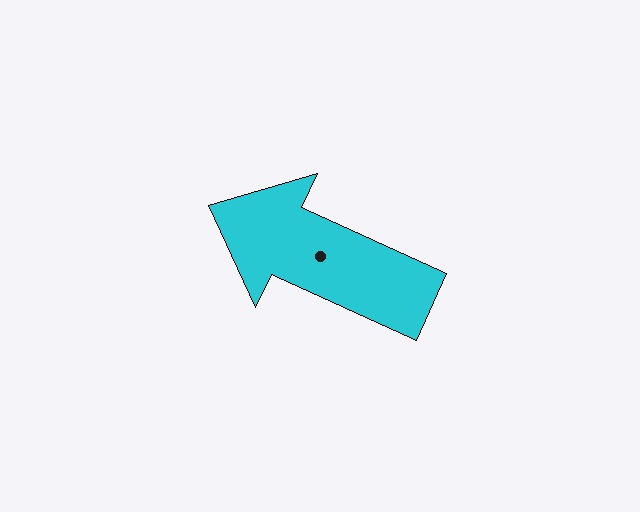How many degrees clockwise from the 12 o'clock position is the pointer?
Approximately 294 degrees.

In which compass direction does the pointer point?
Northwest.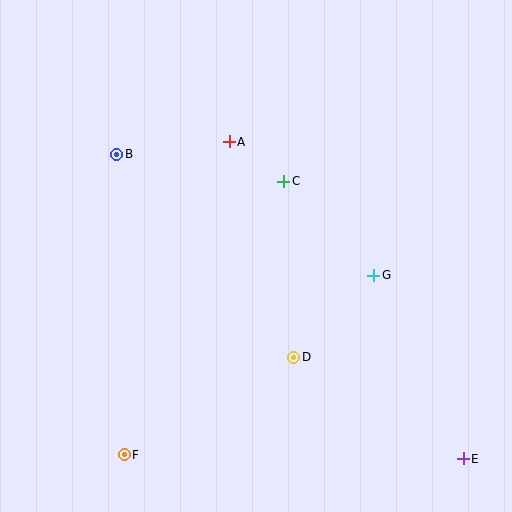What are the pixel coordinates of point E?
Point E is at (463, 459).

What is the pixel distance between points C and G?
The distance between C and G is 130 pixels.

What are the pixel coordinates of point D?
Point D is at (294, 357).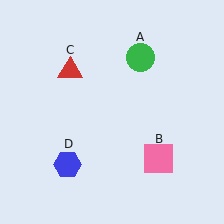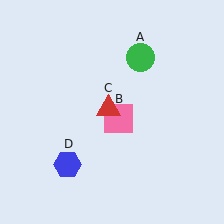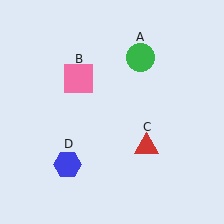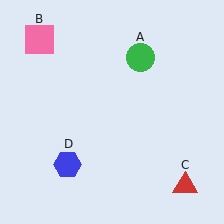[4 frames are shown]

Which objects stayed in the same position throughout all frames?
Green circle (object A) and blue hexagon (object D) remained stationary.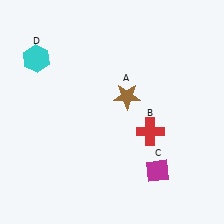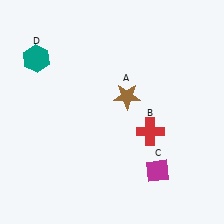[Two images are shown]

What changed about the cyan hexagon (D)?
In Image 1, D is cyan. In Image 2, it changed to teal.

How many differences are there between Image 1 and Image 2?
There is 1 difference between the two images.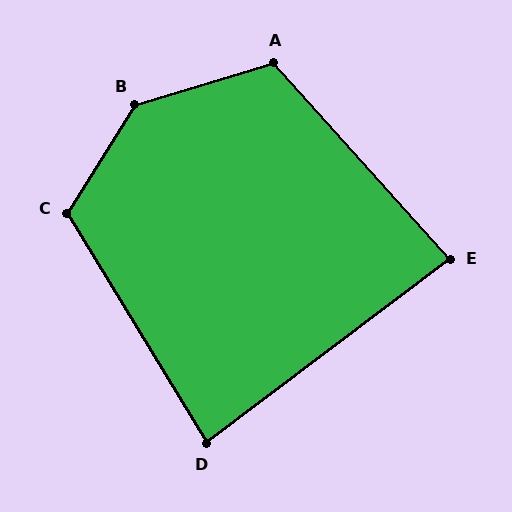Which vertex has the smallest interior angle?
D, at approximately 84 degrees.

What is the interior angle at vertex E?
Approximately 85 degrees (approximately right).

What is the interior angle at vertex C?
Approximately 117 degrees (obtuse).